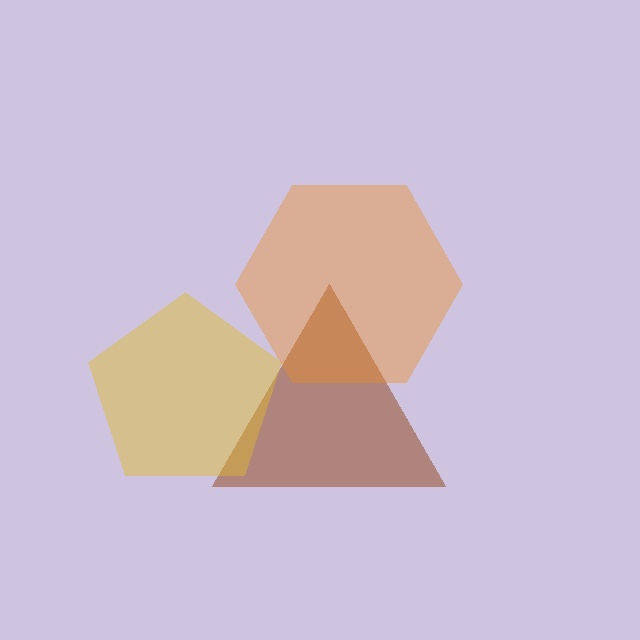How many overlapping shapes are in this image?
There are 3 overlapping shapes in the image.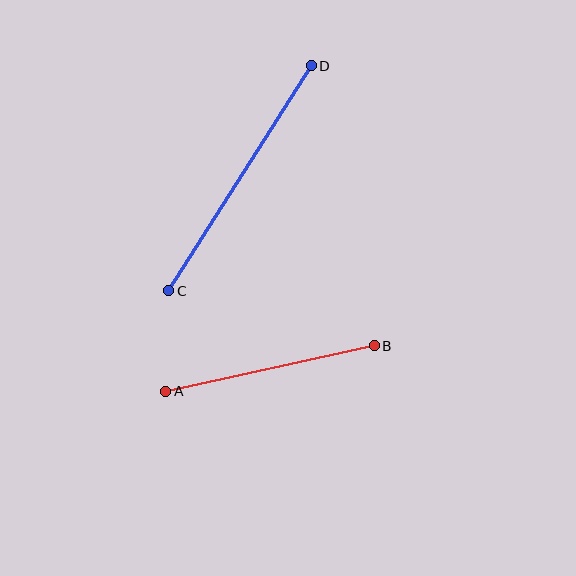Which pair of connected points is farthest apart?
Points C and D are farthest apart.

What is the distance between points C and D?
The distance is approximately 266 pixels.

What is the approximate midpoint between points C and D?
The midpoint is at approximately (240, 178) pixels.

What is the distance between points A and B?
The distance is approximately 213 pixels.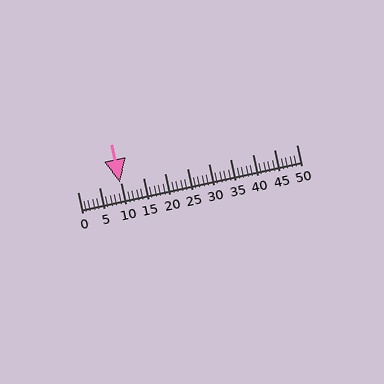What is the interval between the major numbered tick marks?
The major tick marks are spaced 5 units apart.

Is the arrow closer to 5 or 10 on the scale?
The arrow is closer to 10.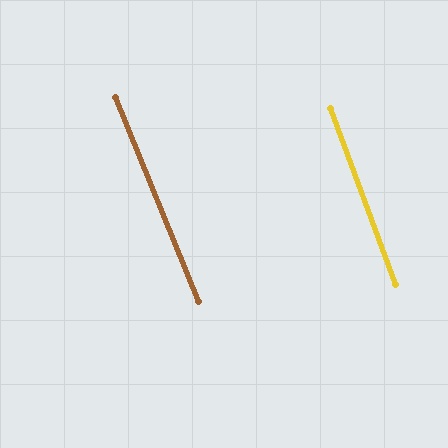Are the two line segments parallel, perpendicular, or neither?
Parallel — their directions differ by only 1.9°.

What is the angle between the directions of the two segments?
Approximately 2 degrees.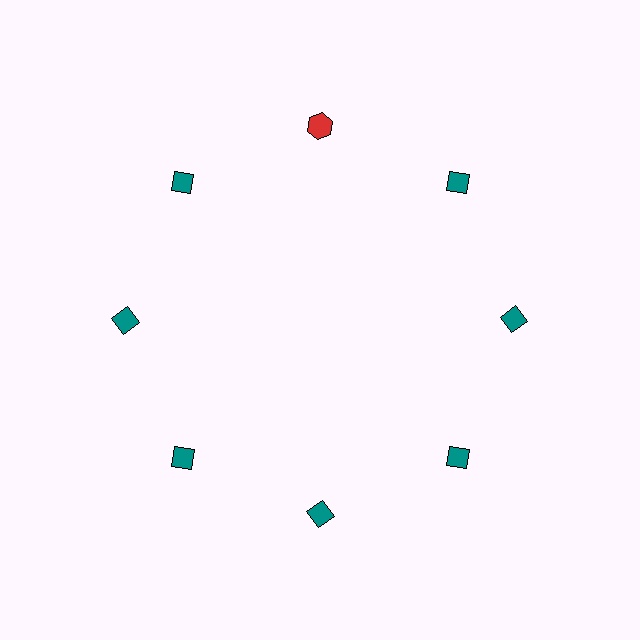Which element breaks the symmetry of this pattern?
The red hexagon at roughly the 12 o'clock position breaks the symmetry. All other shapes are teal diamonds.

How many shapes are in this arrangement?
There are 8 shapes arranged in a ring pattern.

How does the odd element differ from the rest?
It differs in both color (red instead of teal) and shape (hexagon instead of diamond).